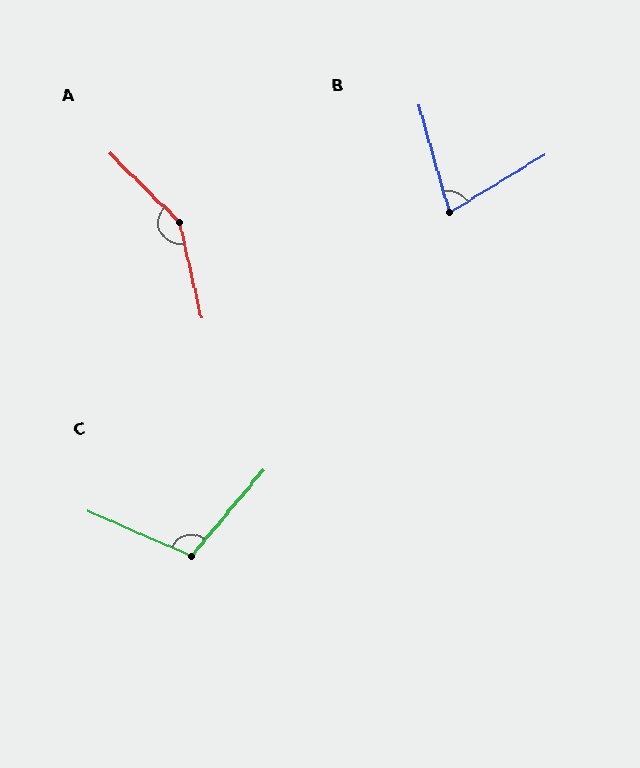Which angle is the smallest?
B, at approximately 74 degrees.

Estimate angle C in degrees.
Approximately 107 degrees.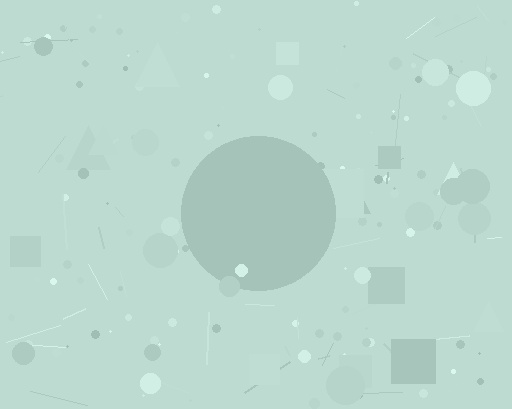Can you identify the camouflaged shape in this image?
The camouflaged shape is a circle.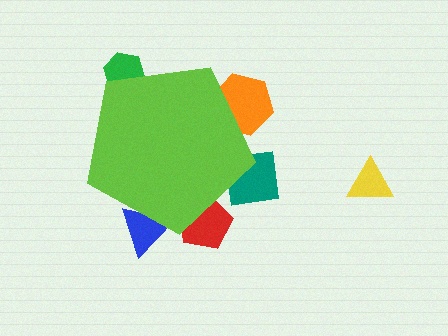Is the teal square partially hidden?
Yes, the teal square is partially hidden behind the lime pentagon.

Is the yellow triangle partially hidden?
No, the yellow triangle is fully visible.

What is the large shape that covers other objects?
A lime pentagon.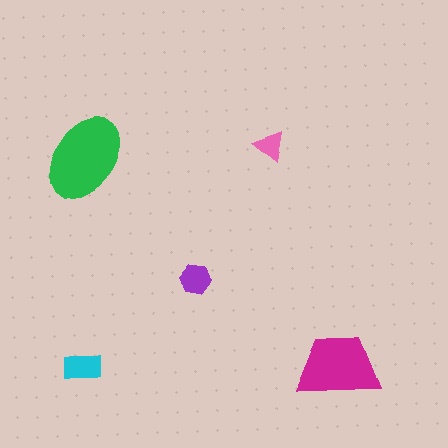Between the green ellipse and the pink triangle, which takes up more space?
The green ellipse.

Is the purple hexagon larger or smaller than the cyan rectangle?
Smaller.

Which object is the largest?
The green ellipse.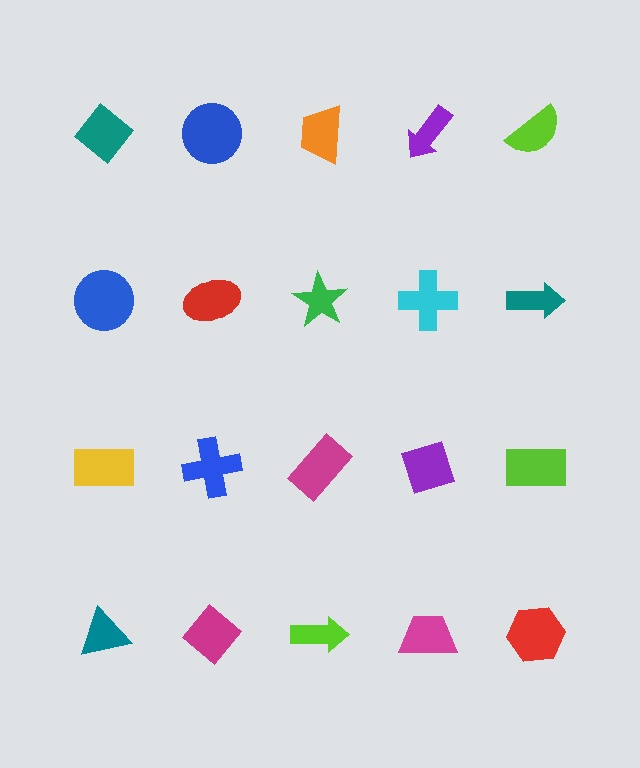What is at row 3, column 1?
A yellow rectangle.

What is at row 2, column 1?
A blue circle.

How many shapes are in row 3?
5 shapes.